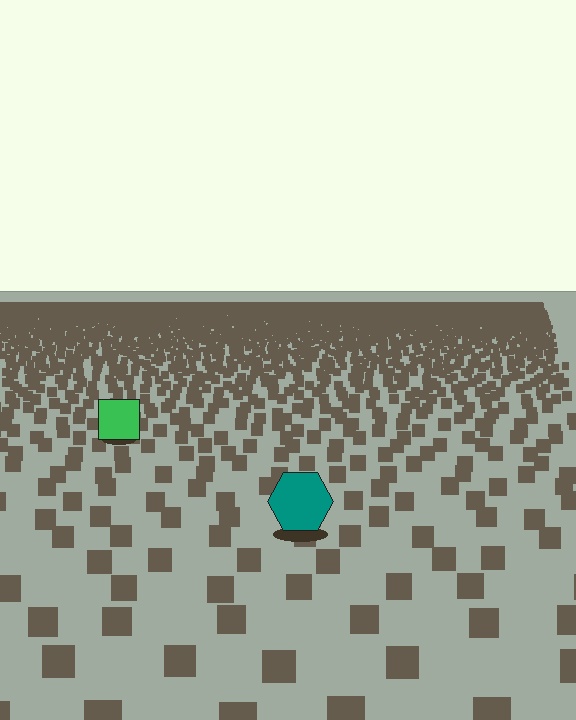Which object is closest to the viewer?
The teal hexagon is closest. The texture marks near it are larger and more spread out.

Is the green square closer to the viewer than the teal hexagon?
No. The teal hexagon is closer — you can tell from the texture gradient: the ground texture is coarser near it.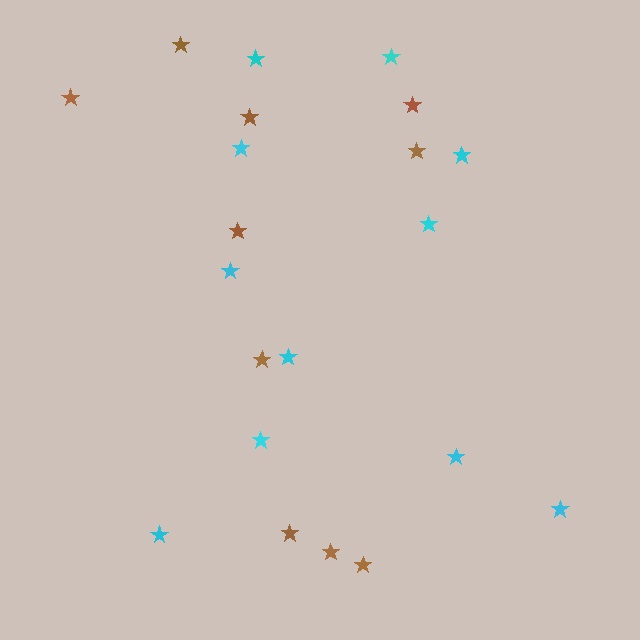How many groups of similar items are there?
There are 2 groups: one group of cyan stars (11) and one group of brown stars (10).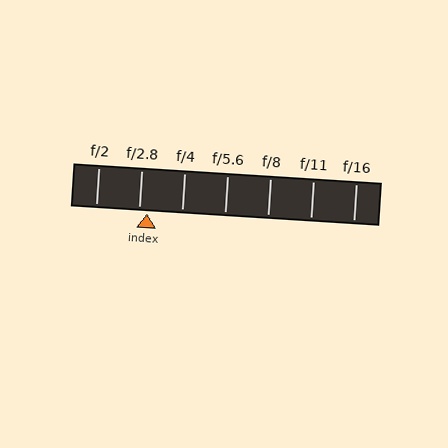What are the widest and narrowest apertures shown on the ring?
The widest aperture shown is f/2 and the narrowest is f/16.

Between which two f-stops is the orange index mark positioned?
The index mark is between f/2.8 and f/4.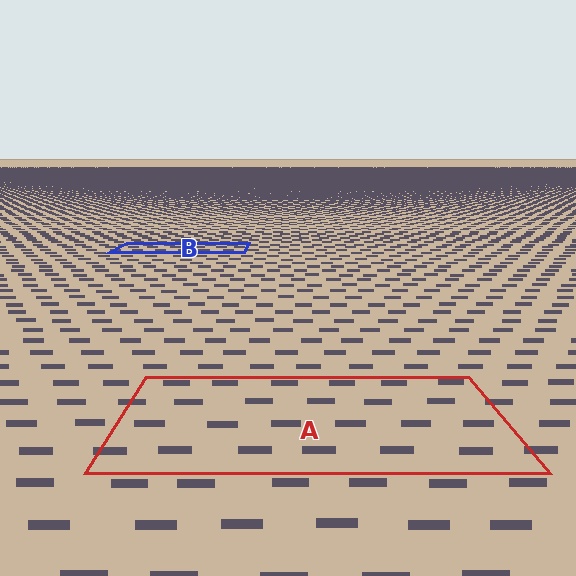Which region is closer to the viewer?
Region A is closer. The texture elements there are larger and more spread out.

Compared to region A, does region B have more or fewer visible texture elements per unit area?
Region B has more texture elements per unit area — they are packed more densely because it is farther away.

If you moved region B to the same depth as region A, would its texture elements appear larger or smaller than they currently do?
They would appear larger. At a closer depth, the same texture elements are projected at a bigger on-screen size.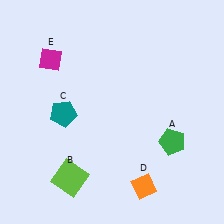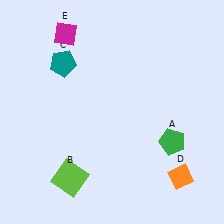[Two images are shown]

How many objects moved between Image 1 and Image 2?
3 objects moved between the two images.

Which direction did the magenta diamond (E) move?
The magenta diamond (E) moved up.